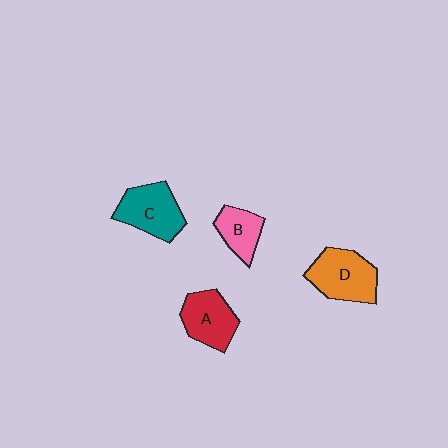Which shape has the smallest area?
Shape B (pink).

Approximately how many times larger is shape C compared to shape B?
Approximately 1.5 times.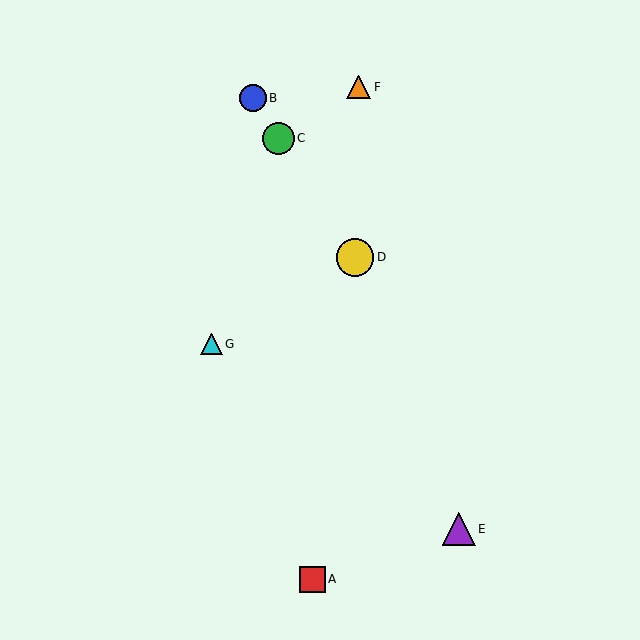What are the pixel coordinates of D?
Object D is at (355, 257).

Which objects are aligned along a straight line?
Objects B, C, D are aligned along a straight line.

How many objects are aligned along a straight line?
3 objects (B, C, D) are aligned along a straight line.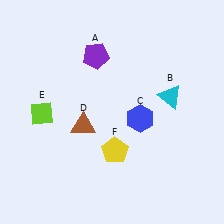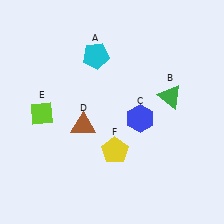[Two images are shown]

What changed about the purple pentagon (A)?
In Image 1, A is purple. In Image 2, it changed to cyan.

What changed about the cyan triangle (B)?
In Image 1, B is cyan. In Image 2, it changed to green.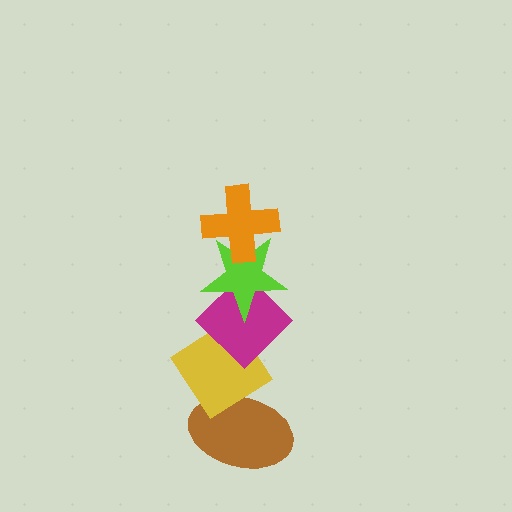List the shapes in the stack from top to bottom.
From top to bottom: the orange cross, the lime star, the magenta diamond, the yellow diamond, the brown ellipse.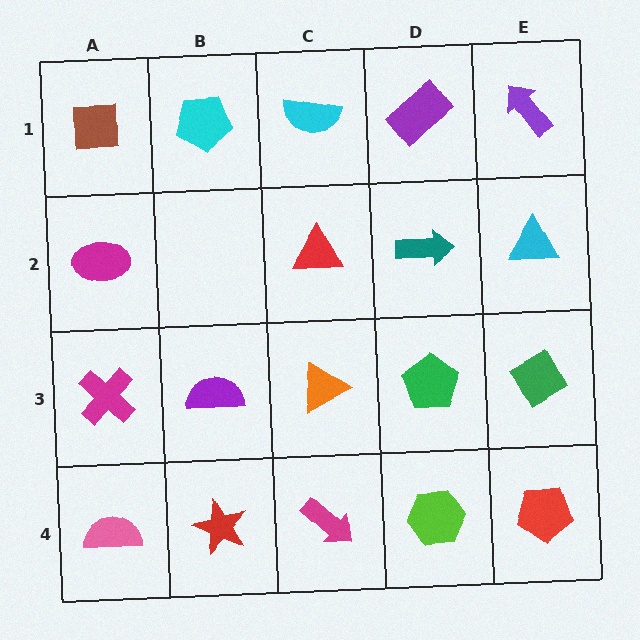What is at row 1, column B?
A cyan pentagon.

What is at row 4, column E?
A red pentagon.